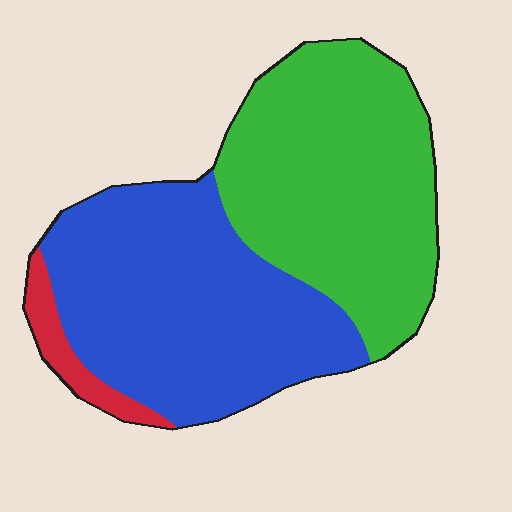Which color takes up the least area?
Red, at roughly 5%.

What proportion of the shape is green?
Green takes up about one half (1/2) of the shape.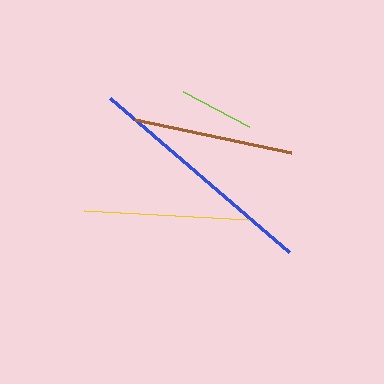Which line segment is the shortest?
The lime line is the shortest at approximately 75 pixels.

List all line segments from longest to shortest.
From longest to shortest: blue, yellow, brown, lime.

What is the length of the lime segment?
The lime segment is approximately 75 pixels long.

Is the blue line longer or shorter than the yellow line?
The blue line is longer than the yellow line.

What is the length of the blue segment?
The blue segment is approximately 236 pixels long.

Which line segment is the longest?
The blue line is the longest at approximately 236 pixels.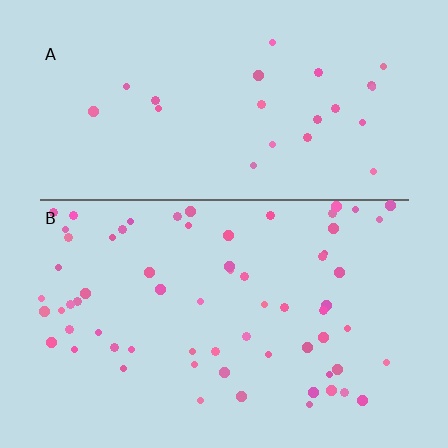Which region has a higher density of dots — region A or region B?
B (the bottom).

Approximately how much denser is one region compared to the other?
Approximately 2.7× — region B over region A.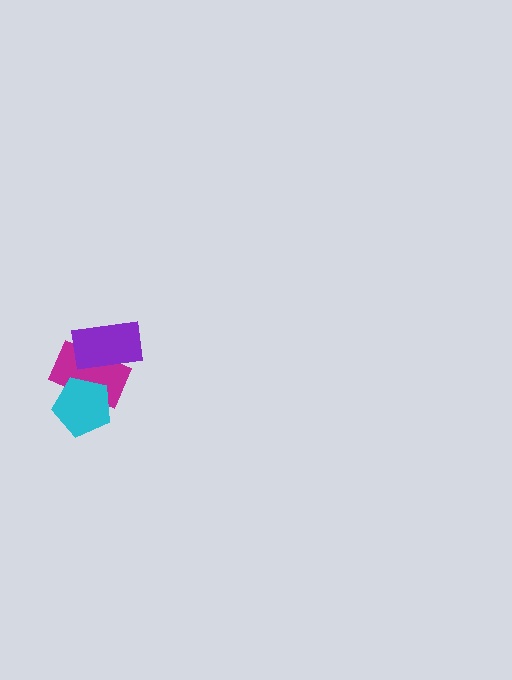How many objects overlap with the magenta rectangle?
2 objects overlap with the magenta rectangle.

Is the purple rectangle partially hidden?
No, no other shape covers it.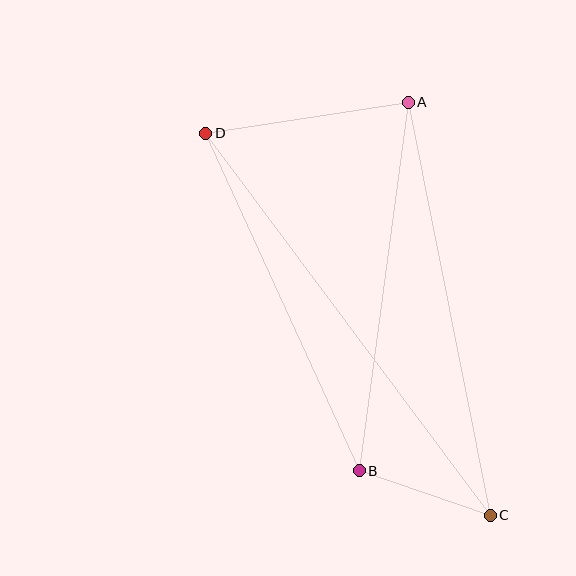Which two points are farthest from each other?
Points C and D are farthest from each other.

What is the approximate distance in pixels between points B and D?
The distance between B and D is approximately 371 pixels.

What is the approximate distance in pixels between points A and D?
The distance between A and D is approximately 205 pixels.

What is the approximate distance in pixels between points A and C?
The distance between A and C is approximately 421 pixels.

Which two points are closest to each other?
Points B and C are closest to each other.